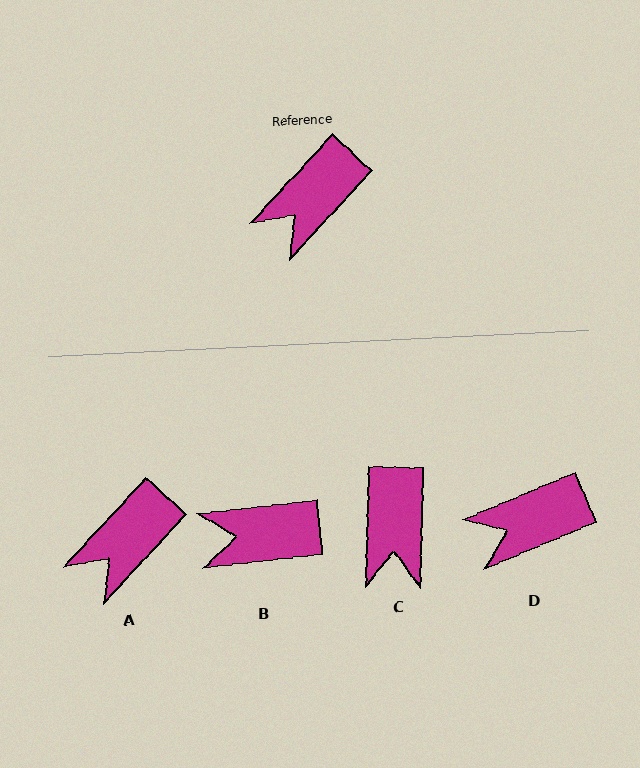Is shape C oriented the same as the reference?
No, it is off by about 41 degrees.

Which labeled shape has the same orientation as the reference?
A.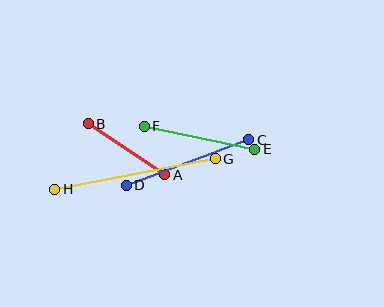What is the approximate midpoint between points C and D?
The midpoint is at approximately (188, 163) pixels.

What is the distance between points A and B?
The distance is approximately 92 pixels.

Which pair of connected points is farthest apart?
Points G and H are farthest apart.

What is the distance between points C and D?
The distance is approximately 131 pixels.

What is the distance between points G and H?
The distance is approximately 163 pixels.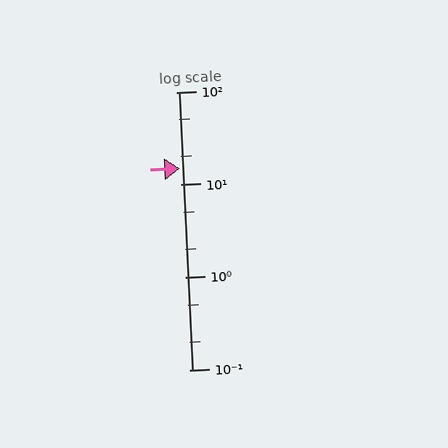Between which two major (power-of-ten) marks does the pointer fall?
The pointer is between 10 and 100.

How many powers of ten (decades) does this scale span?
The scale spans 3 decades, from 0.1 to 100.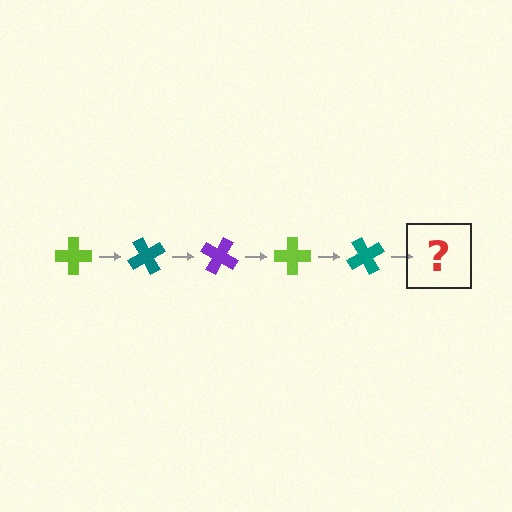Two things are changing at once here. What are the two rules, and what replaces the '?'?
The two rules are that it rotates 60 degrees each step and the color cycles through lime, teal, and purple. The '?' should be a purple cross, rotated 300 degrees from the start.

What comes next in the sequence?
The next element should be a purple cross, rotated 300 degrees from the start.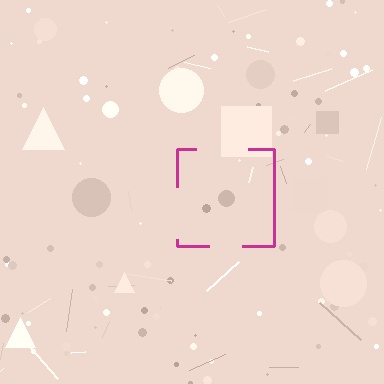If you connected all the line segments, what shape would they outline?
They would outline a square.